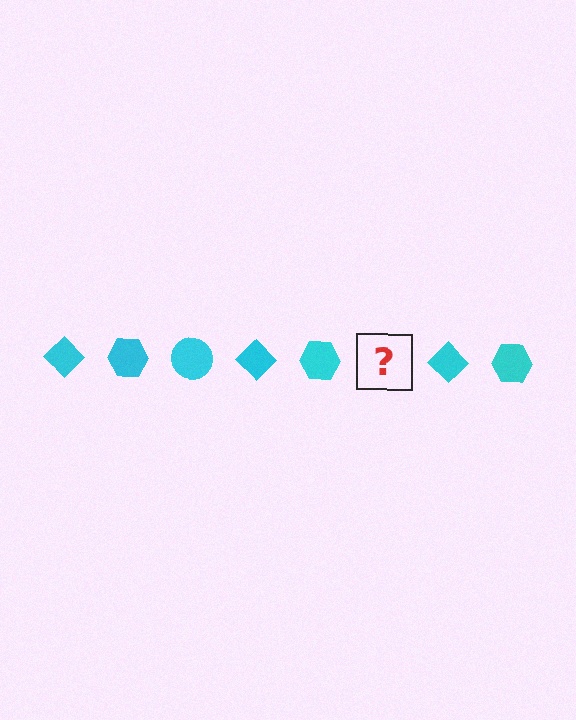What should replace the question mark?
The question mark should be replaced with a cyan circle.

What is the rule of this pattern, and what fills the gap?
The rule is that the pattern cycles through diamond, hexagon, circle shapes in cyan. The gap should be filled with a cyan circle.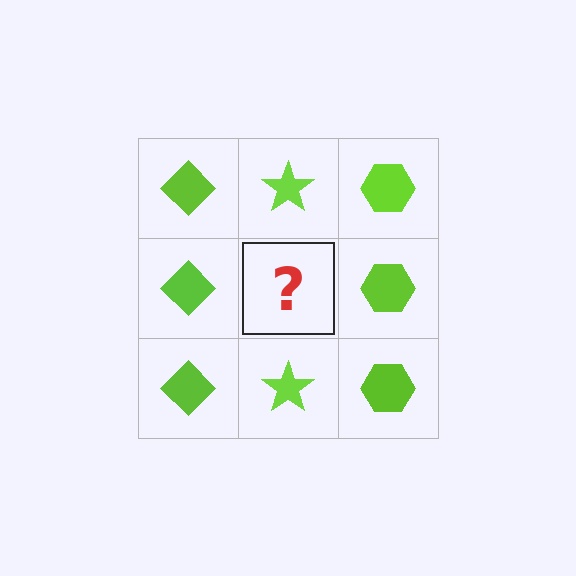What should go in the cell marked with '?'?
The missing cell should contain a lime star.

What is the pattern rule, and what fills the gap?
The rule is that each column has a consistent shape. The gap should be filled with a lime star.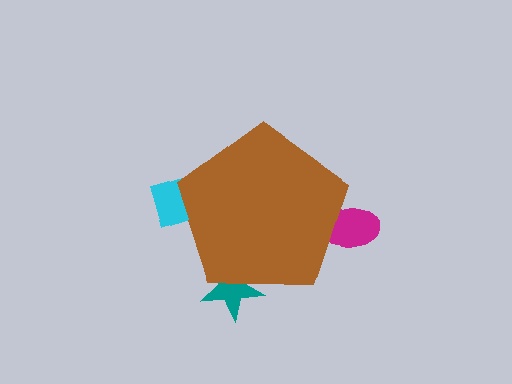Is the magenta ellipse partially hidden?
Yes, the magenta ellipse is partially hidden behind the brown pentagon.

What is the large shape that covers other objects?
A brown pentagon.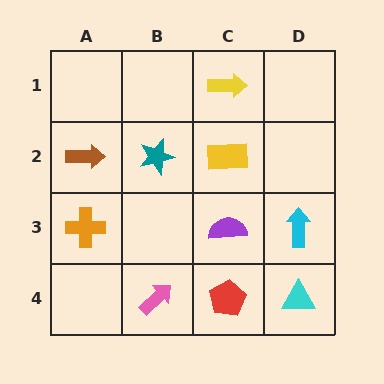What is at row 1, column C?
A yellow arrow.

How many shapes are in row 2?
3 shapes.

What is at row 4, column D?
A cyan triangle.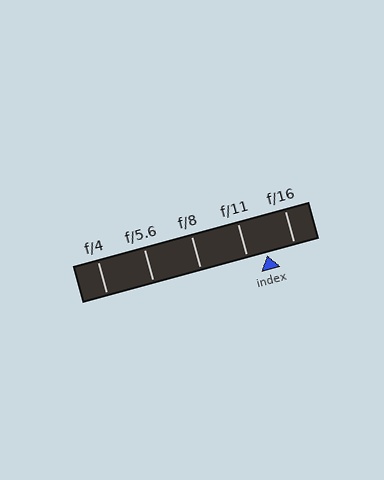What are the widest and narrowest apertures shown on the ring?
The widest aperture shown is f/4 and the narrowest is f/16.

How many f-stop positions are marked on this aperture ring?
There are 5 f-stop positions marked.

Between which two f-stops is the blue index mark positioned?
The index mark is between f/11 and f/16.